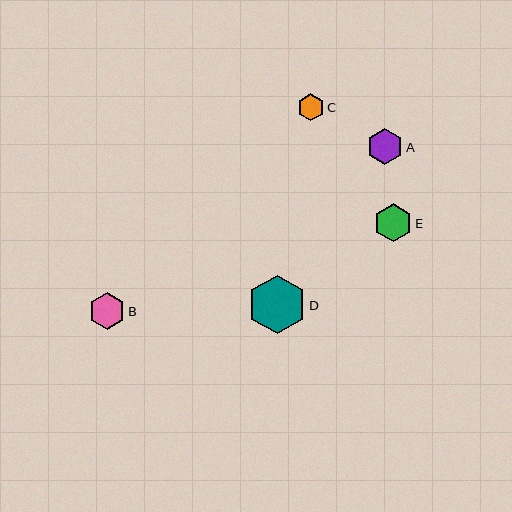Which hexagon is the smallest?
Hexagon C is the smallest with a size of approximately 27 pixels.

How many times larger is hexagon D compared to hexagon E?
Hexagon D is approximately 1.6 times the size of hexagon E.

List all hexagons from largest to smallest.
From largest to smallest: D, E, B, A, C.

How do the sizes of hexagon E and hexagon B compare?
Hexagon E and hexagon B are approximately the same size.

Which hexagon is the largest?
Hexagon D is the largest with a size of approximately 58 pixels.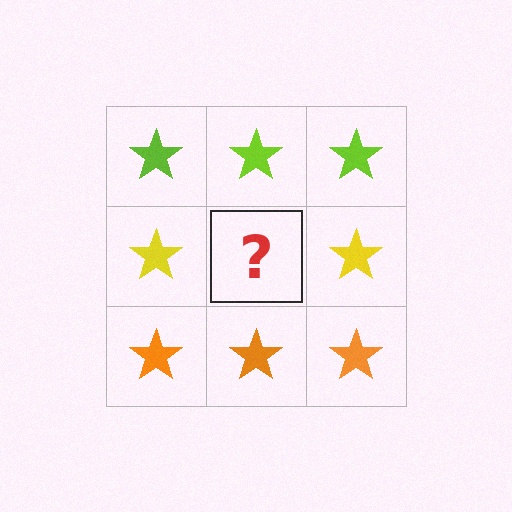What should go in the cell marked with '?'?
The missing cell should contain a yellow star.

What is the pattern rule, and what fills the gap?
The rule is that each row has a consistent color. The gap should be filled with a yellow star.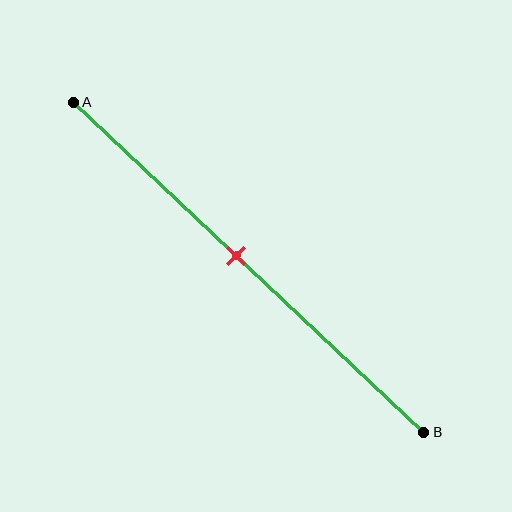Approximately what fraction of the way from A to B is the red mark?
The red mark is approximately 45% of the way from A to B.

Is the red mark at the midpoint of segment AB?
No, the mark is at about 45% from A, not at the 50% midpoint.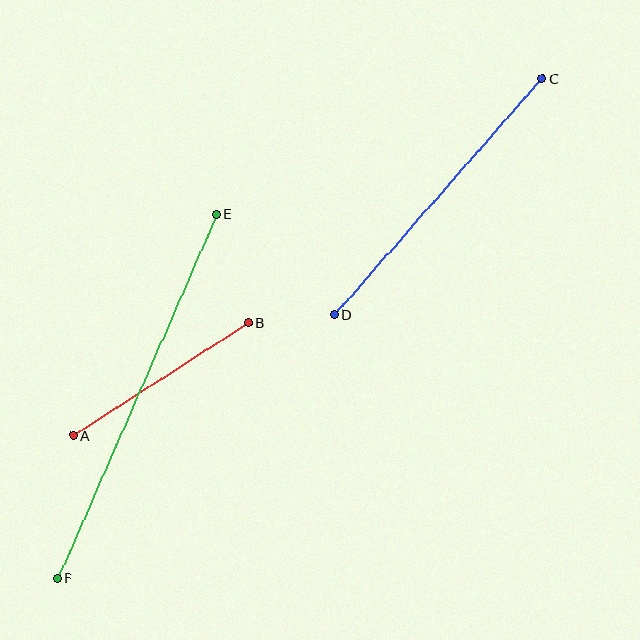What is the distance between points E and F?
The distance is approximately 398 pixels.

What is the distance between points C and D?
The distance is approximately 314 pixels.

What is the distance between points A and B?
The distance is approximately 208 pixels.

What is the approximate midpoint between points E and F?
The midpoint is at approximately (137, 396) pixels.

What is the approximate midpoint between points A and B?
The midpoint is at approximately (161, 379) pixels.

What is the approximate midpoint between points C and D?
The midpoint is at approximately (438, 197) pixels.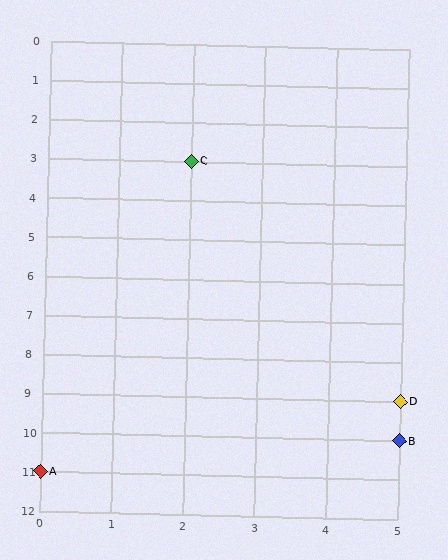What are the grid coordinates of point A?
Point A is at grid coordinates (0, 11).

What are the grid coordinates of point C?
Point C is at grid coordinates (2, 3).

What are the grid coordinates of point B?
Point B is at grid coordinates (5, 10).